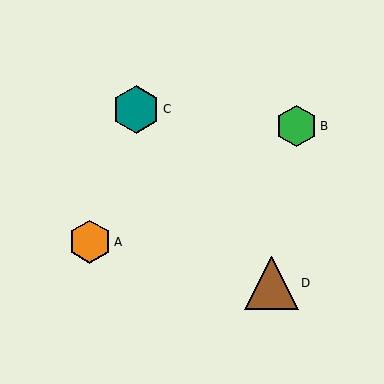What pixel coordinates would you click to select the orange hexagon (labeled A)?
Click at (90, 242) to select the orange hexagon A.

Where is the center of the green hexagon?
The center of the green hexagon is at (297, 126).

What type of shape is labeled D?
Shape D is a brown triangle.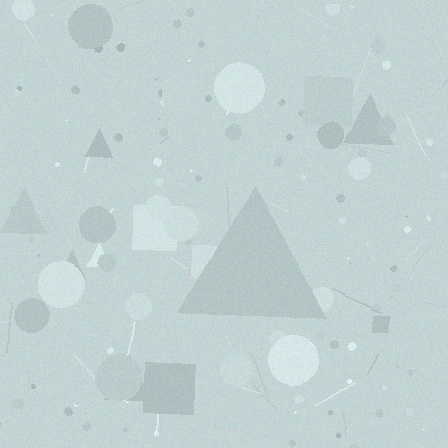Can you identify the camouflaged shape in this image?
The camouflaged shape is a triangle.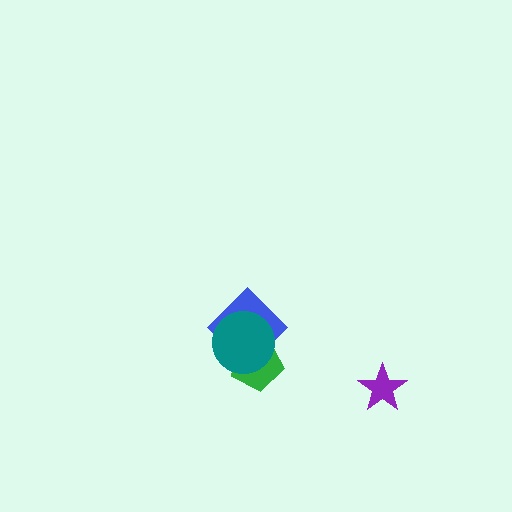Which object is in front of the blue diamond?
The teal circle is in front of the blue diamond.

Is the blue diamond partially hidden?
Yes, it is partially covered by another shape.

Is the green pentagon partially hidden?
Yes, it is partially covered by another shape.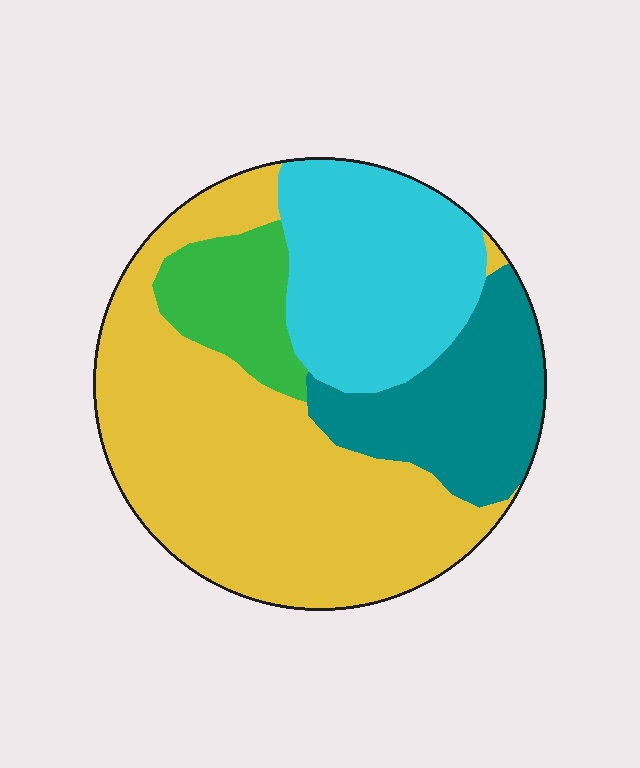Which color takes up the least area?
Green, at roughly 10%.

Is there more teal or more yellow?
Yellow.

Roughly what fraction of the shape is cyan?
Cyan covers about 25% of the shape.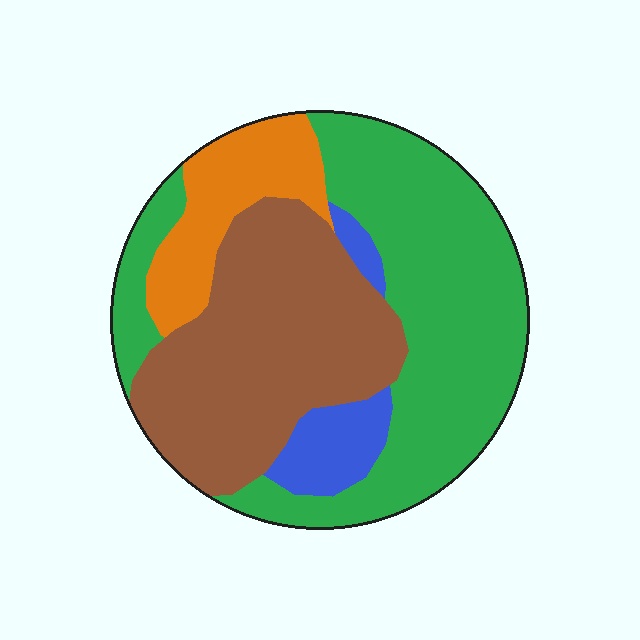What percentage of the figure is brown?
Brown covers about 35% of the figure.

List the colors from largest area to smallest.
From largest to smallest: green, brown, orange, blue.